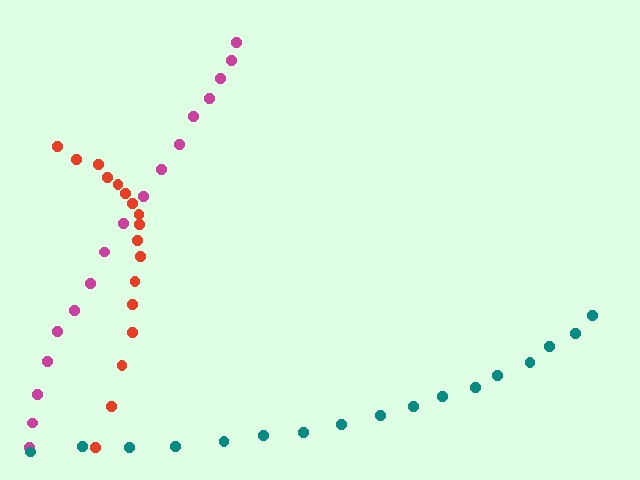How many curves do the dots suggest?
There are 3 distinct paths.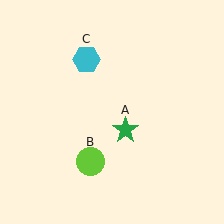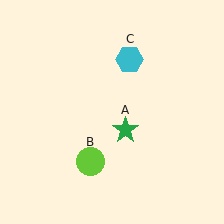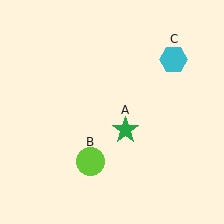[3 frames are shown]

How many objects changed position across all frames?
1 object changed position: cyan hexagon (object C).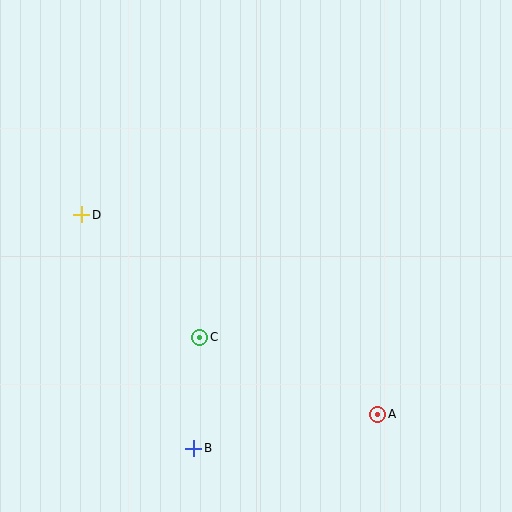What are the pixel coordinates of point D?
Point D is at (81, 215).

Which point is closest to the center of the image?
Point C at (200, 337) is closest to the center.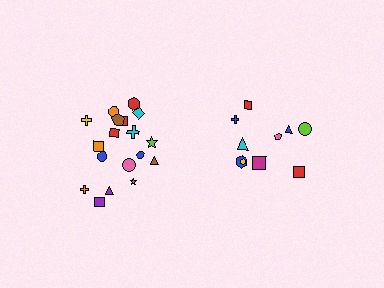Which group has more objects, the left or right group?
The left group.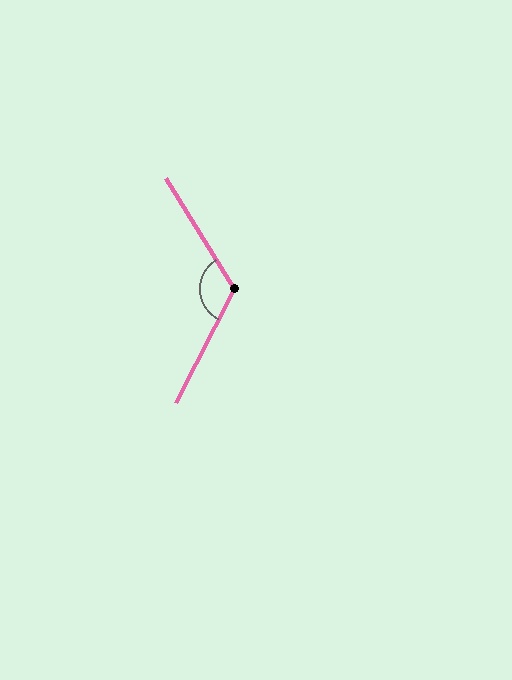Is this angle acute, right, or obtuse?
It is obtuse.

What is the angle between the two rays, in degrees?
Approximately 121 degrees.